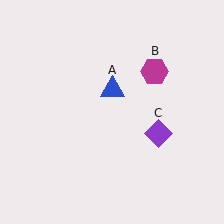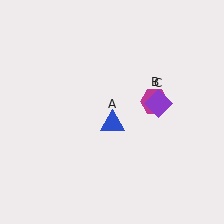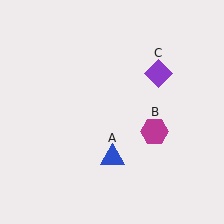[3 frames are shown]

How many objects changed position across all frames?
3 objects changed position: blue triangle (object A), magenta hexagon (object B), purple diamond (object C).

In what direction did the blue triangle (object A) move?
The blue triangle (object A) moved down.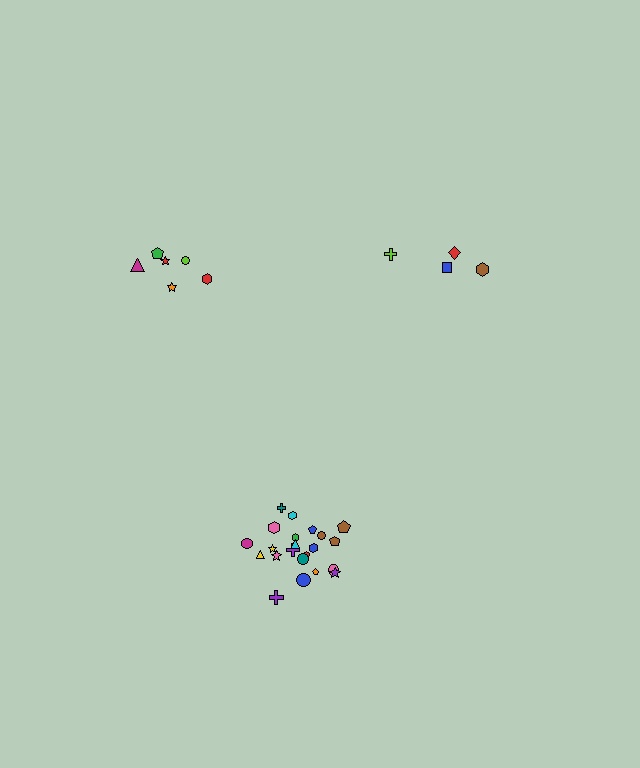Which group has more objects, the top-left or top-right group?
The top-left group.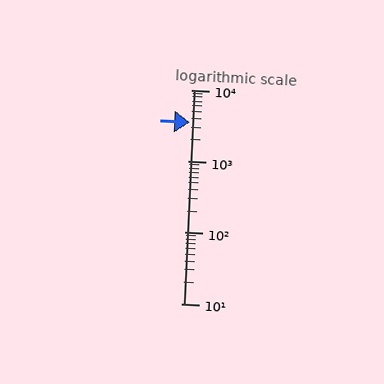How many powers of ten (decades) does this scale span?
The scale spans 3 decades, from 10 to 10000.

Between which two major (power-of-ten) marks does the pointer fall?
The pointer is between 1000 and 10000.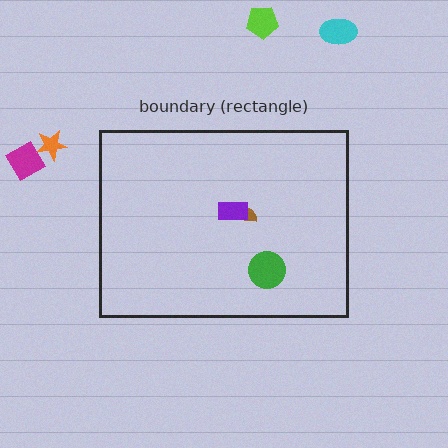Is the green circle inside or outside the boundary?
Inside.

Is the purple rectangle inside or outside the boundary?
Inside.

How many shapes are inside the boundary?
3 inside, 4 outside.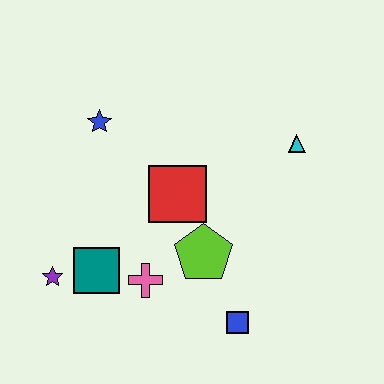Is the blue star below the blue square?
No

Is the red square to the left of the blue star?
No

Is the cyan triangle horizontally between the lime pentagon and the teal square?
No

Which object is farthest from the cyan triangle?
The purple star is farthest from the cyan triangle.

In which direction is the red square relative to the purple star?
The red square is to the right of the purple star.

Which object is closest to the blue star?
The red square is closest to the blue star.